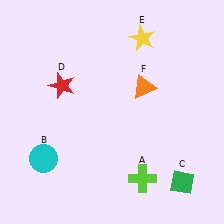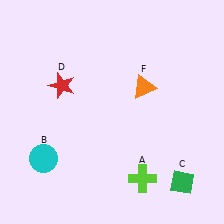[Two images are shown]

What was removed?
The yellow star (E) was removed in Image 2.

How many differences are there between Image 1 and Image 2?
There is 1 difference between the two images.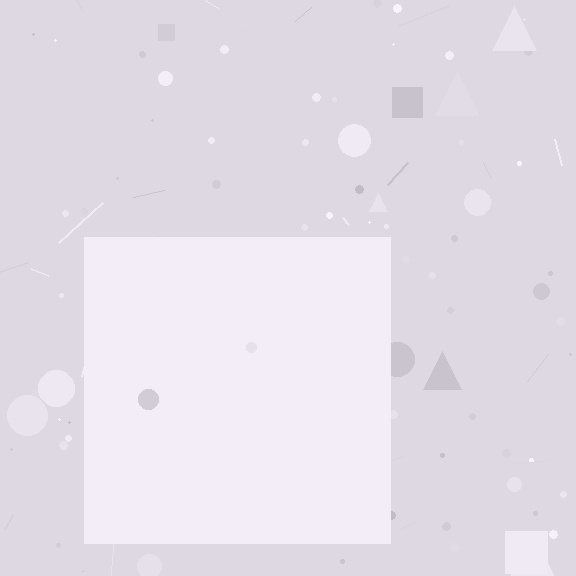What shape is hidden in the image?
A square is hidden in the image.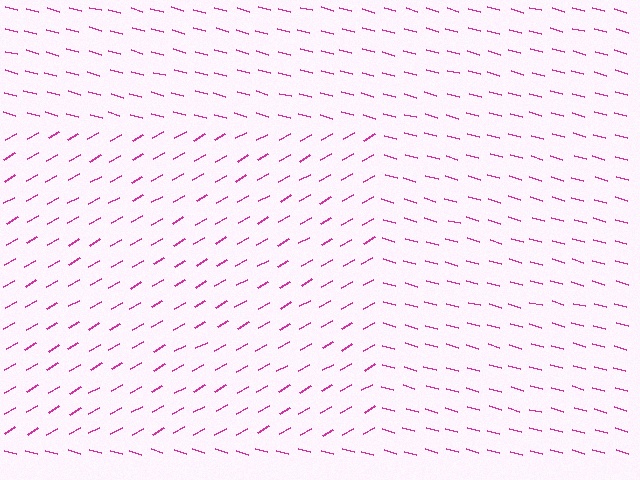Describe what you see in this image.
The image is filled with small magenta line segments. A rectangle region in the image has lines oriented differently from the surrounding lines, creating a visible texture boundary.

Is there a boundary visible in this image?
Yes, there is a texture boundary formed by a change in line orientation.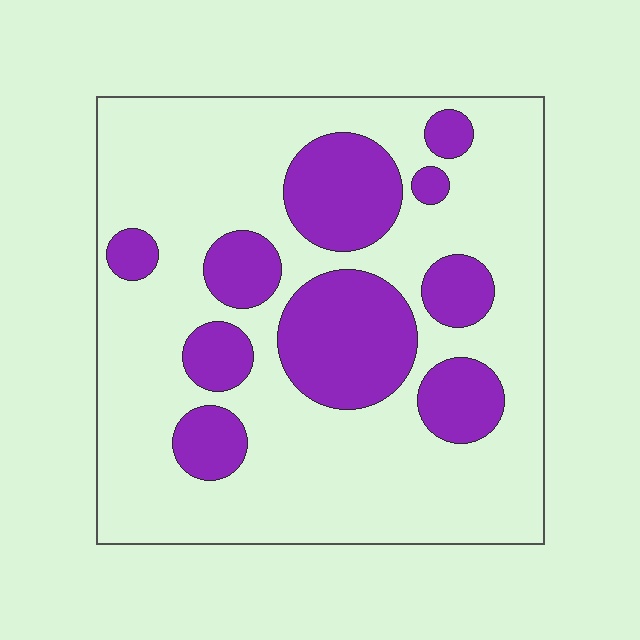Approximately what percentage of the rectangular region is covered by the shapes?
Approximately 30%.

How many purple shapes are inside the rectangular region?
10.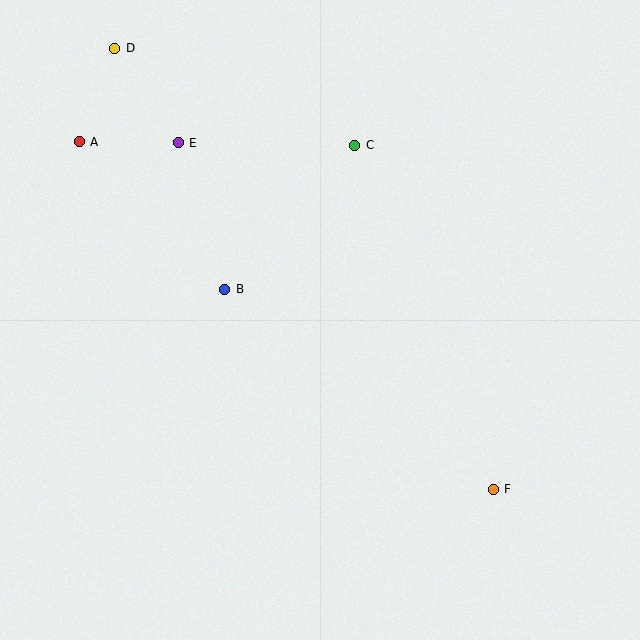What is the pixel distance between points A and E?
The distance between A and E is 99 pixels.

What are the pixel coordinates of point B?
Point B is at (225, 290).